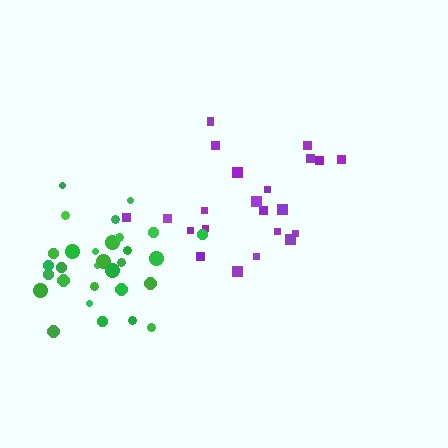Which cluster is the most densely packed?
Green.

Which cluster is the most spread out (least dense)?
Purple.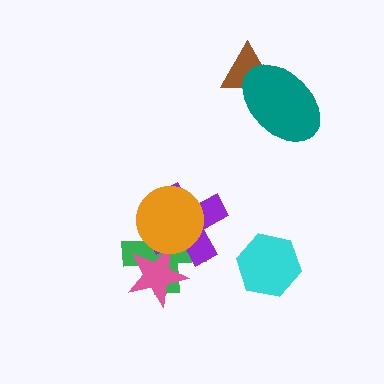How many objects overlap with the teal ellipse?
1 object overlaps with the teal ellipse.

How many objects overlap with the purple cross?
3 objects overlap with the purple cross.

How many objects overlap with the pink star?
3 objects overlap with the pink star.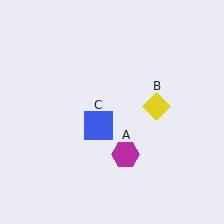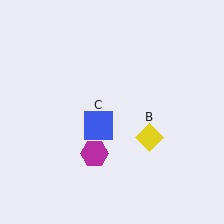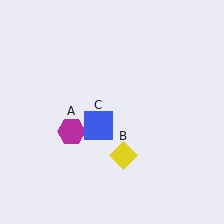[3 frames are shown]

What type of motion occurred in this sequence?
The magenta hexagon (object A), yellow diamond (object B) rotated clockwise around the center of the scene.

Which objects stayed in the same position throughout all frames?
Blue square (object C) remained stationary.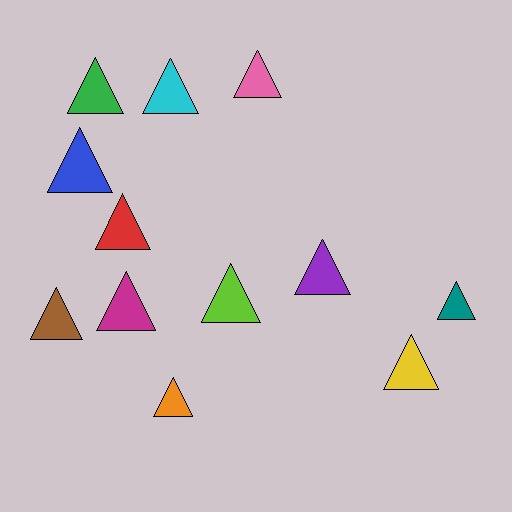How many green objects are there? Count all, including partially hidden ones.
There is 1 green object.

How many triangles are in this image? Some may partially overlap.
There are 12 triangles.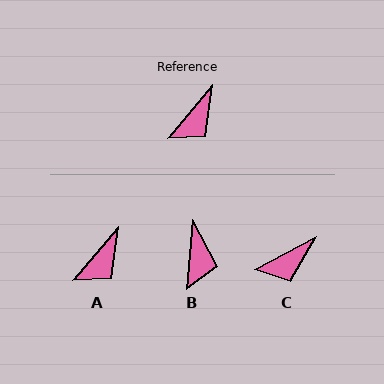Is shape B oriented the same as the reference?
No, it is off by about 35 degrees.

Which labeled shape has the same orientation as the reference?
A.